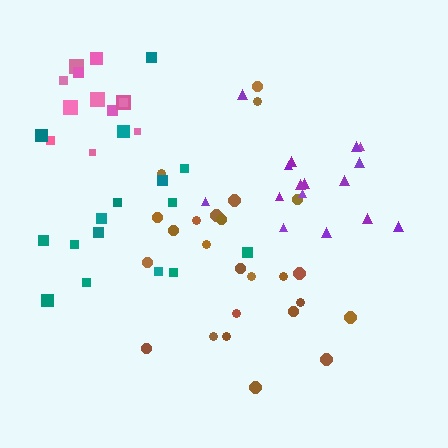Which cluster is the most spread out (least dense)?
Teal.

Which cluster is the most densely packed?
Pink.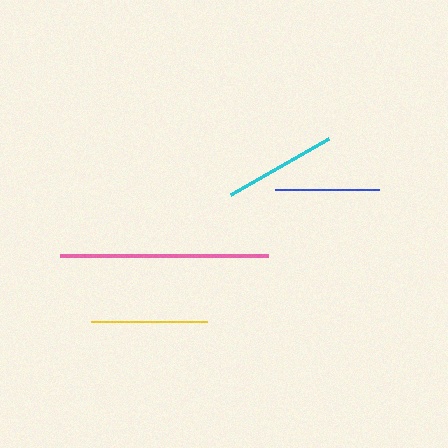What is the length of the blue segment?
The blue segment is approximately 104 pixels long.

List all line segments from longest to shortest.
From longest to shortest: pink, yellow, cyan, blue.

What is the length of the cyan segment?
The cyan segment is approximately 113 pixels long.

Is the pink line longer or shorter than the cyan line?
The pink line is longer than the cyan line.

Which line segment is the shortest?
The blue line is the shortest at approximately 104 pixels.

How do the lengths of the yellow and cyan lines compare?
The yellow and cyan lines are approximately the same length.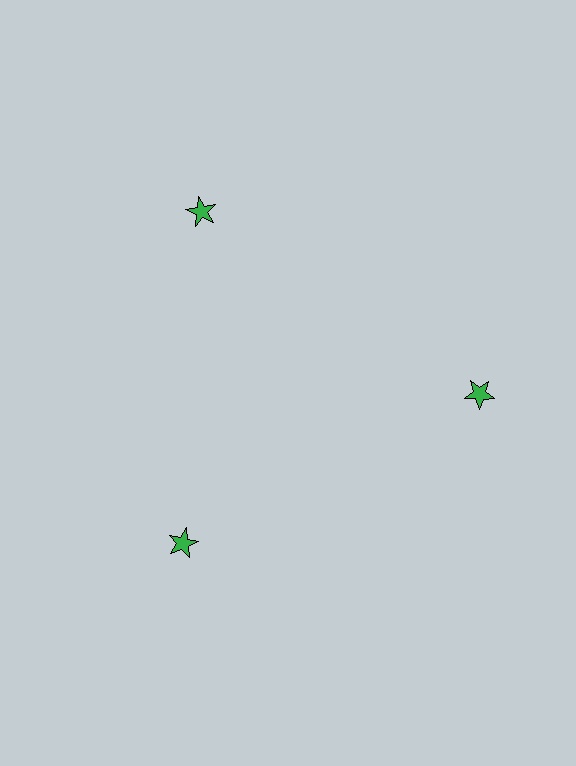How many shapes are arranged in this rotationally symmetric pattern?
There are 3 shapes, arranged in 3 groups of 1.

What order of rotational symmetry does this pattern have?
This pattern has 3-fold rotational symmetry.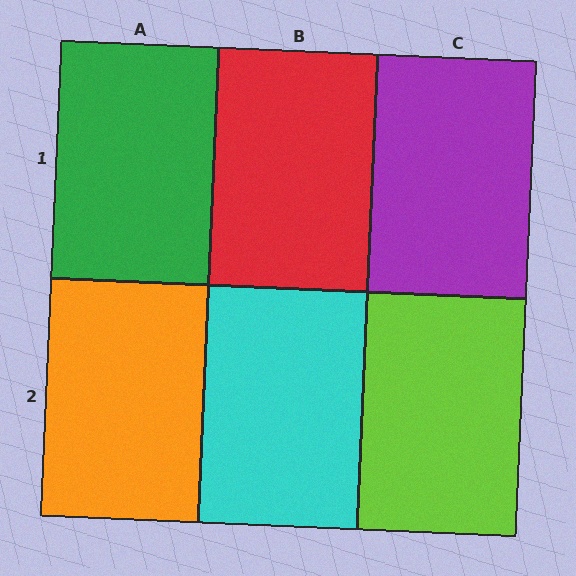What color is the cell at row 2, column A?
Orange.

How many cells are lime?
1 cell is lime.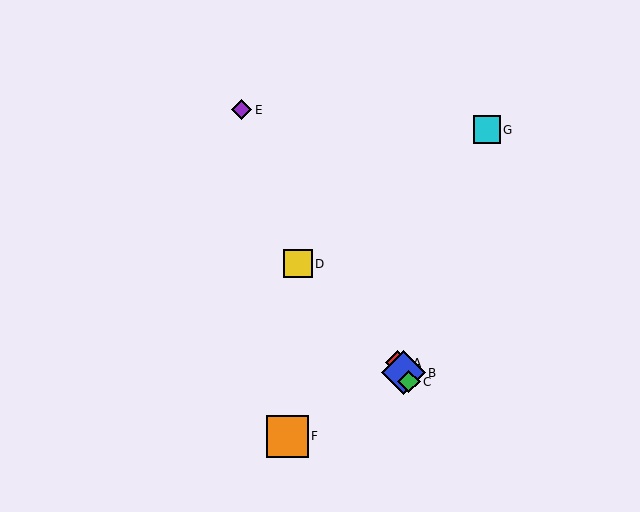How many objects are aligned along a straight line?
4 objects (A, B, C, E) are aligned along a straight line.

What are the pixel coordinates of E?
Object E is at (242, 110).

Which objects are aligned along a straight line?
Objects A, B, C, E are aligned along a straight line.